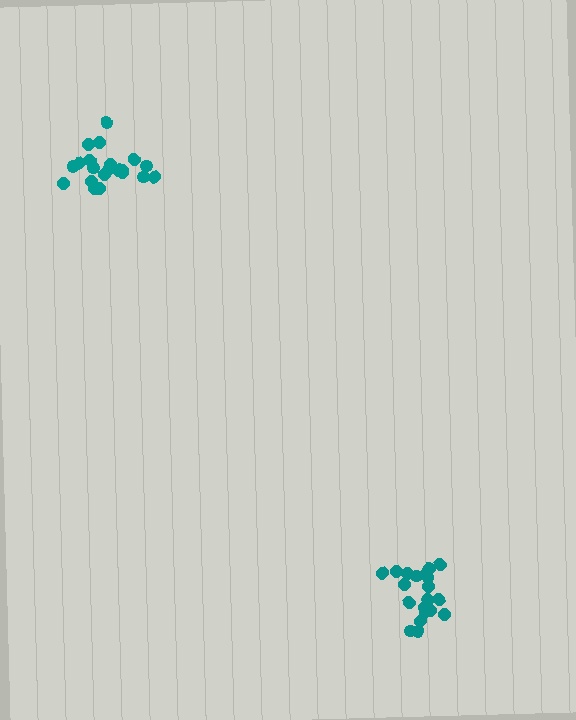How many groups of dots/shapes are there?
There are 2 groups.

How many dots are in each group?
Group 1: 21 dots, Group 2: 20 dots (41 total).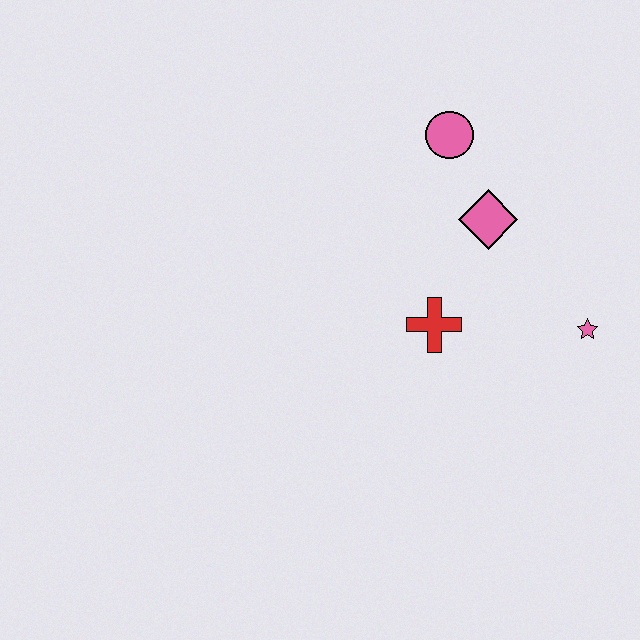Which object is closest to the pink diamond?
The pink circle is closest to the pink diamond.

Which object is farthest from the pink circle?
The pink star is farthest from the pink circle.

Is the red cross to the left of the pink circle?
Yes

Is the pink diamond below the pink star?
No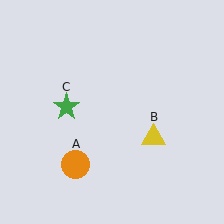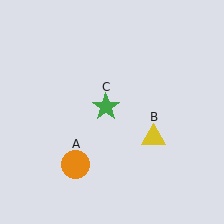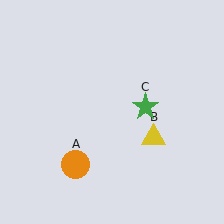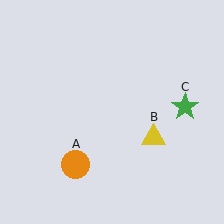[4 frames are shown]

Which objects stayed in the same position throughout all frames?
Orange circle (object A) and yellow triangle (object B) remained stationary.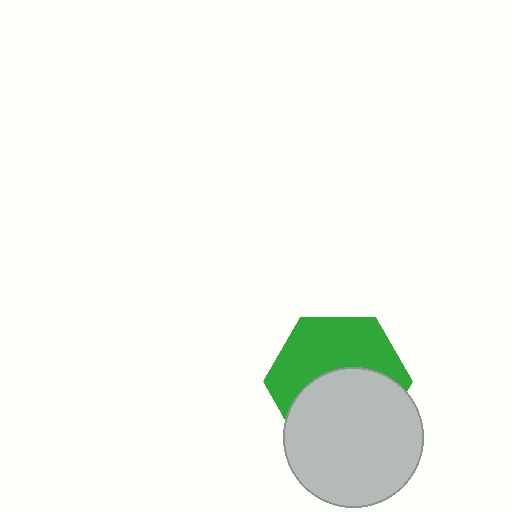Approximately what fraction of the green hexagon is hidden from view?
Roughly 50% of the green hexagon is hidden behind the light gray circle.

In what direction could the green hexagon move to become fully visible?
The green hexagon could move up. That would shift it out from behind the light gray circle entirely.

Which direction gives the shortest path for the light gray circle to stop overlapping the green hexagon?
Moving down gives the shortest separation.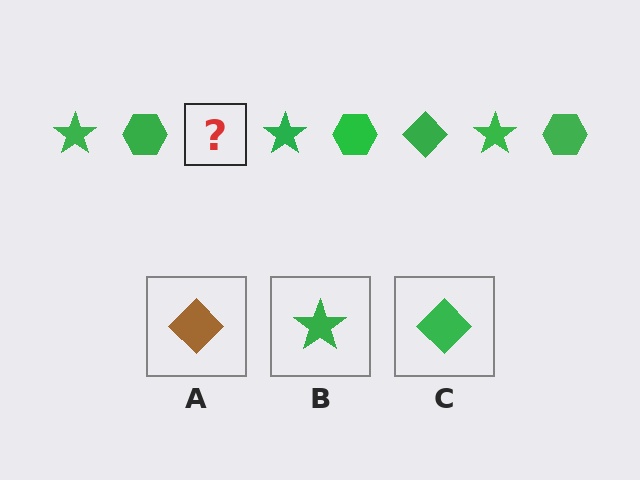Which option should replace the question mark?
Option C.